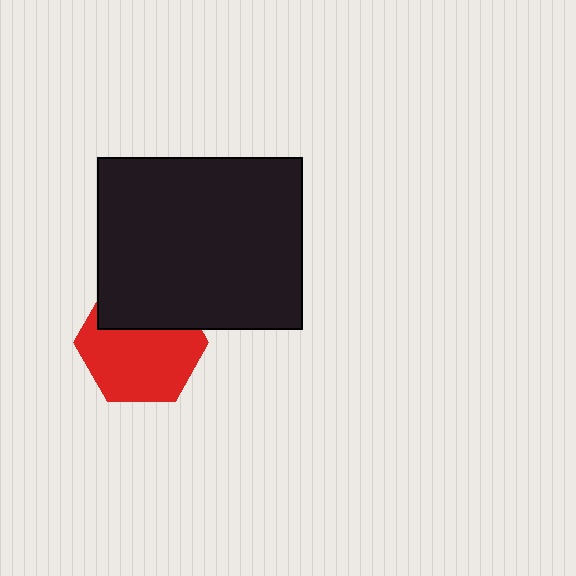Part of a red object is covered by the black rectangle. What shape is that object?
It is a hexagon.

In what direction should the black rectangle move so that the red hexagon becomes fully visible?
The black rectangle should move up. That is the shortest direction to clear the overlap and leave the red hexagon fully visible.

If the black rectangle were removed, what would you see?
You would see the complete red hexagon.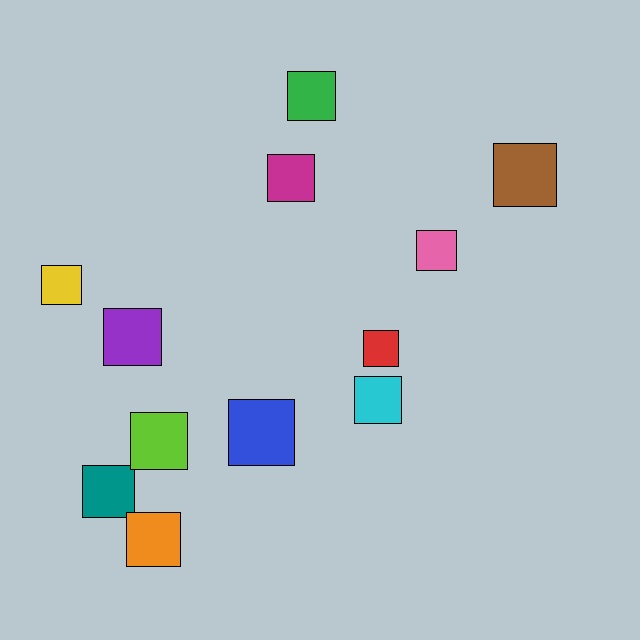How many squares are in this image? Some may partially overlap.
There are 12 squares.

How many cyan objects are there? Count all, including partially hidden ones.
There is 1 cyan object.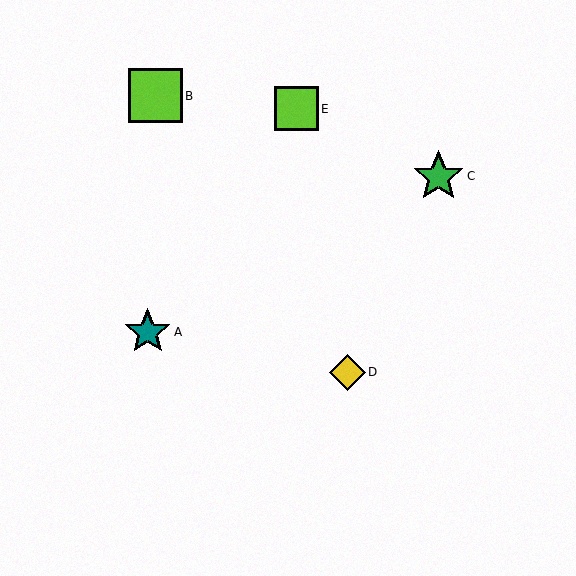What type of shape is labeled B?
Shape B is a lime square.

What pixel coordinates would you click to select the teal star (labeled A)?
Click at (148, 332) to select the teal star A.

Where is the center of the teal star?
The center of the teal star is at (148, 332).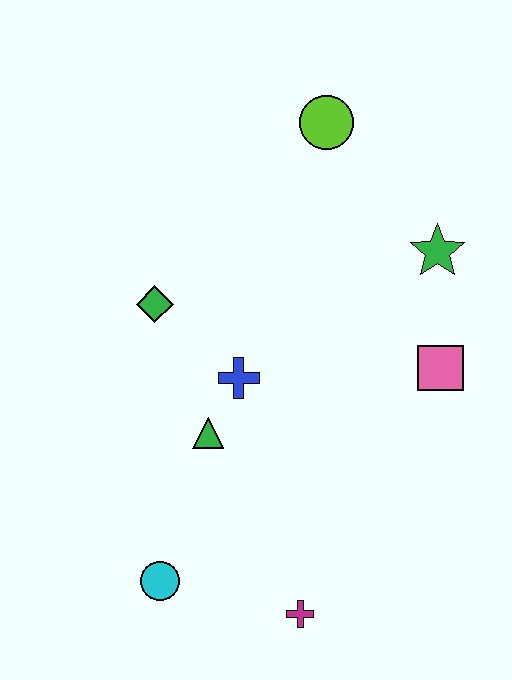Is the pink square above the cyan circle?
Yes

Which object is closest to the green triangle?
The blue cross is closest to the green triangle.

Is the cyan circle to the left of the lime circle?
Yes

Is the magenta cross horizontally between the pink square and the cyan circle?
Yes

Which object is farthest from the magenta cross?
The lime circle is farthest from the magenta cross.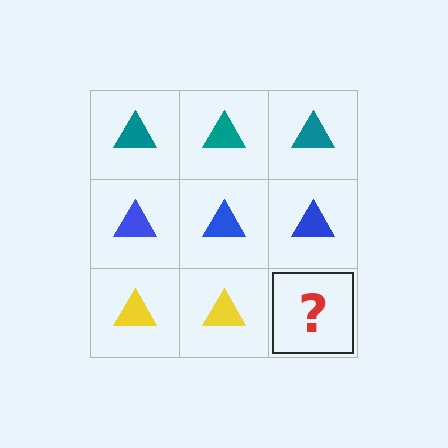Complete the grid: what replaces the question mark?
The question mark should be replaced with a yellow triangle.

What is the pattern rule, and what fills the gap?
The rule is that each row has a consistent color. The gap should be filled with a yellow triangle.